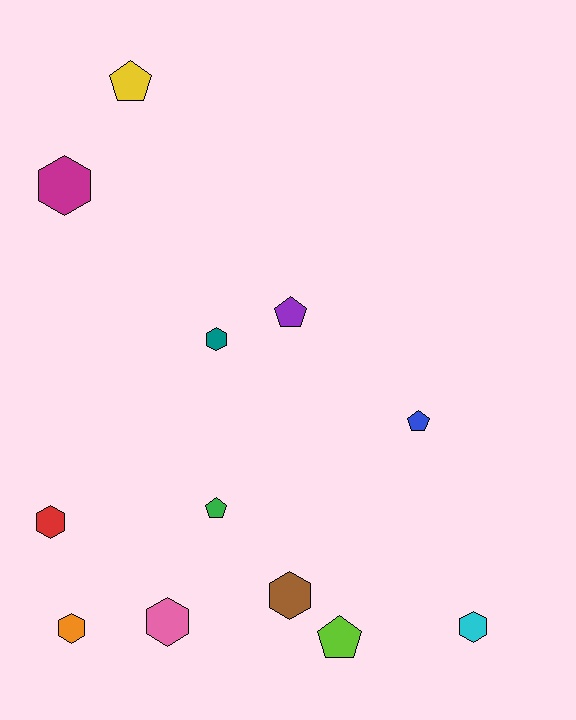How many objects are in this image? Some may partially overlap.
There are 12 objects.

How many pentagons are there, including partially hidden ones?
There are 5 pentagons.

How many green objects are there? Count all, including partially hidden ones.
There is 1 green object.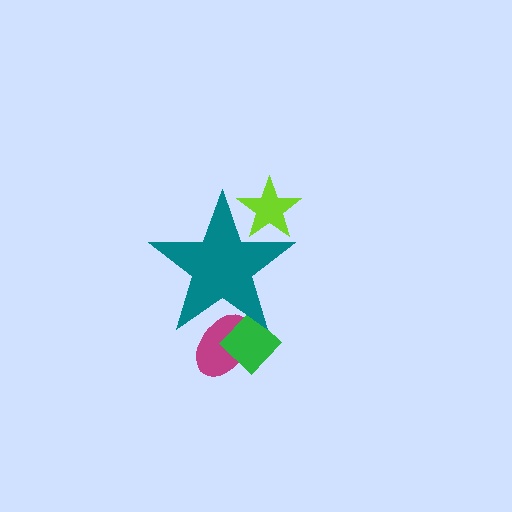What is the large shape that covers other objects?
A teal star.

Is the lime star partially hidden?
Yes, the lime star is partially hidden behind the teal star.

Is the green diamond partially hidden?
Yes, the green diamond is partially hidden behind the teal star.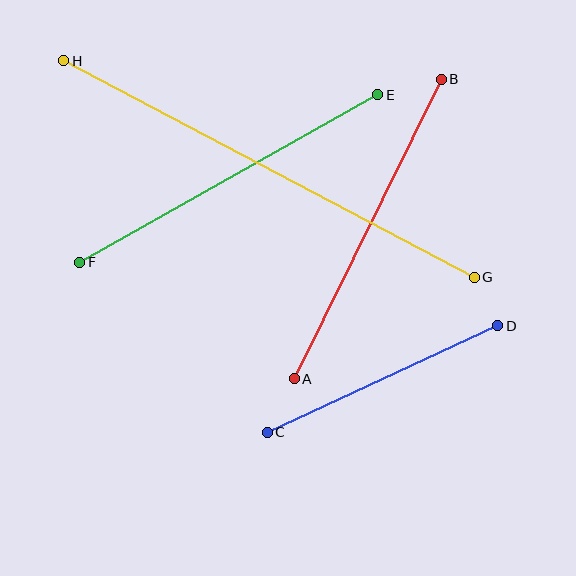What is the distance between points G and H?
The distance is approximately 464 pixels.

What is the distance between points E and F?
The distance is approximately 342 pixels.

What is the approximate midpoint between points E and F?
The midpoint is at approximately (229, 178) pixels.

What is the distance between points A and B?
The distance is approximately 334 pixels.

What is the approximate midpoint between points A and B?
The midpoint is at approximately (368, 229) pixels.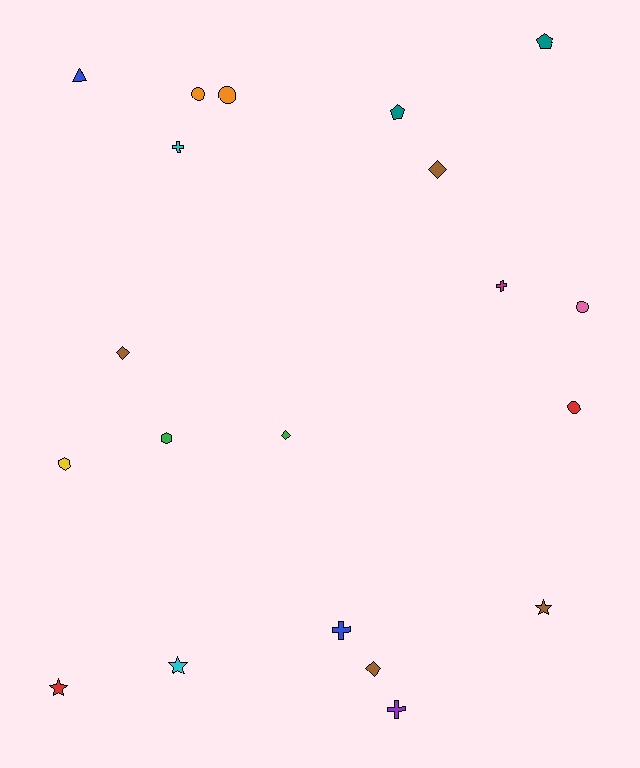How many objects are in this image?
There are 20 objects.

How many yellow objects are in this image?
There is 1 yellow object.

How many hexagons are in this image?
There are 2 hexagons.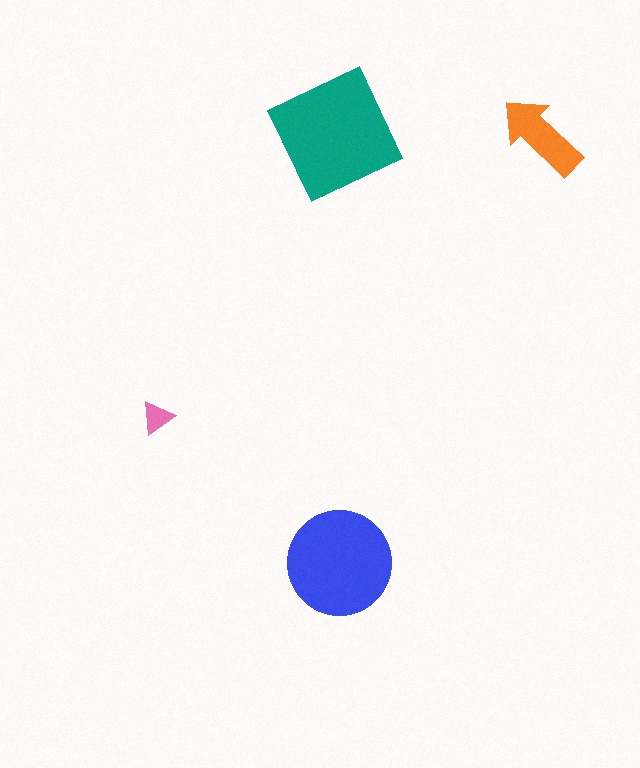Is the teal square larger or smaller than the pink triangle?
Larger.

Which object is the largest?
The teal square.